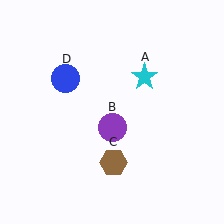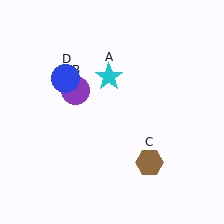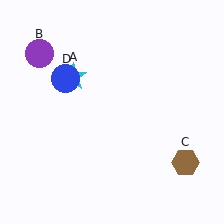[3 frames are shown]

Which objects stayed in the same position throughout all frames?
Blue circle (object D) remained stationary.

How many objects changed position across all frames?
3 objects changed position: cyan star (object A), purple circle (object B), brown hexagon (object C).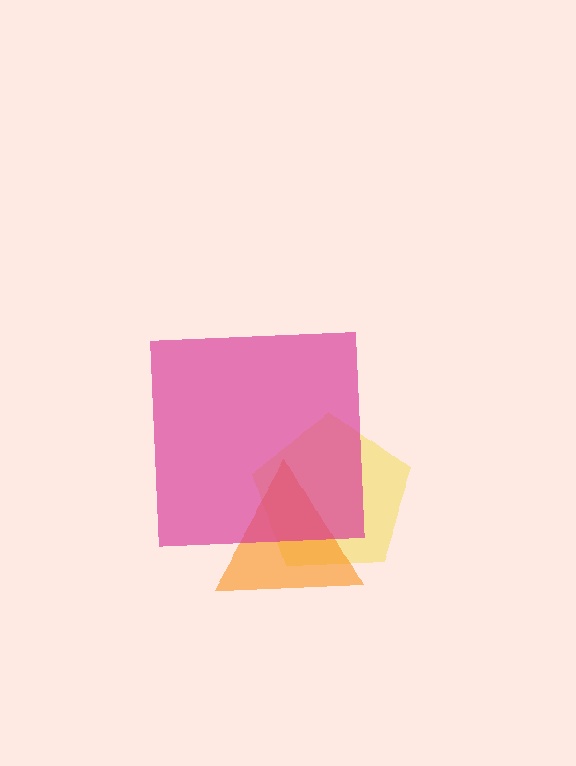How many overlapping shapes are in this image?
There are 3 overlapping shapes in the image.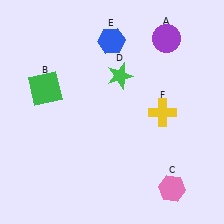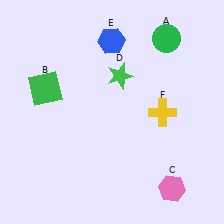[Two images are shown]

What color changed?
The circle (A) changed from purple in Image 1 to green in Image 2.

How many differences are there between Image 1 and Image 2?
There is 1 difference between the two images.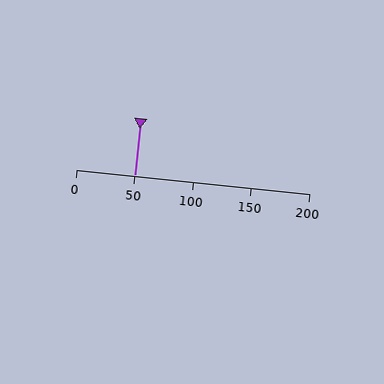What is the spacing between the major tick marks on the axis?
The major ticks are spaced 50 apart.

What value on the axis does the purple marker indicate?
The marker indicates approximately 50.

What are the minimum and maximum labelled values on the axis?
The axis runs from 0 to 200.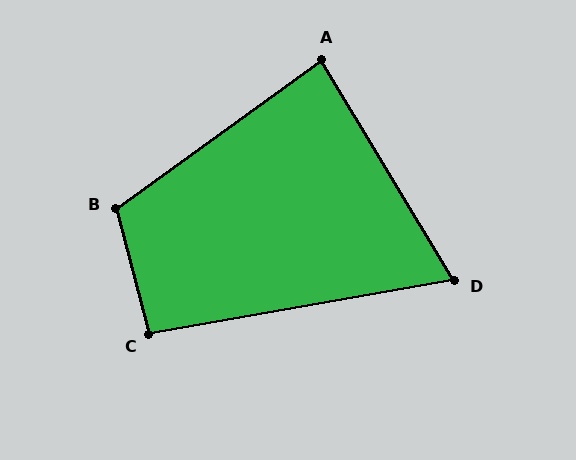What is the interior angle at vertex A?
Approximately 85 degrees (approximately right).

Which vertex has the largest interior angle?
B, at approximately 111 degrees.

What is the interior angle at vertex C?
Approximately 95 degrees (approximately right).